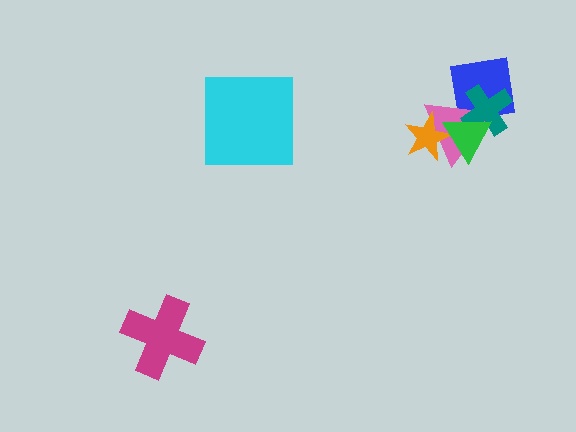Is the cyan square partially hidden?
No, no other shape covers it.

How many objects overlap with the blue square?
3 objects overlap with the blue square.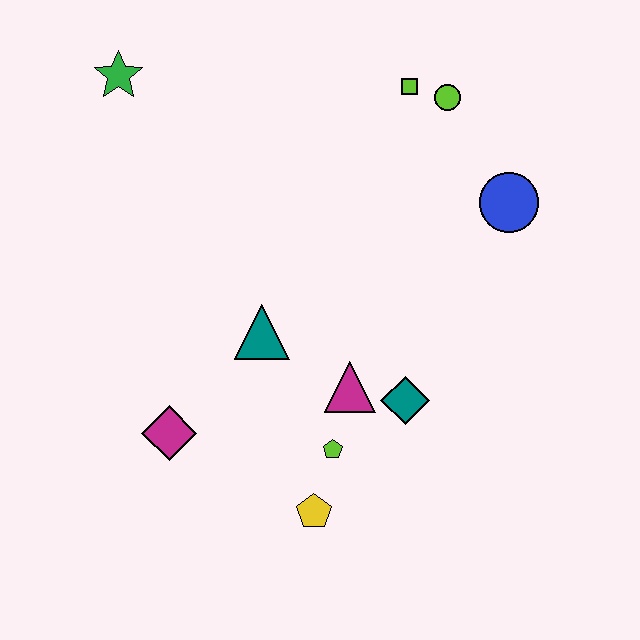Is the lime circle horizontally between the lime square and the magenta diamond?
No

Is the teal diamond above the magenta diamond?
Yes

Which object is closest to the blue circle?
The lime circle is closest to the blue circle.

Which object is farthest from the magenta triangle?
The green star is farthest from the magenta triangle.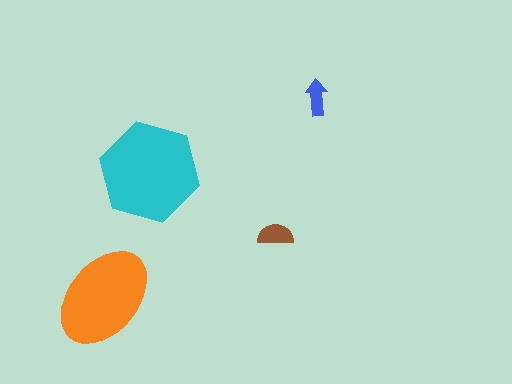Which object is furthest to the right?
The blue arrow is rightmost.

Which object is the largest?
The cyan hexagon.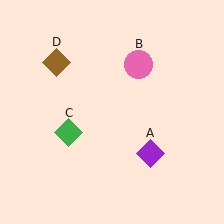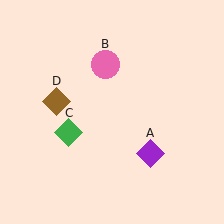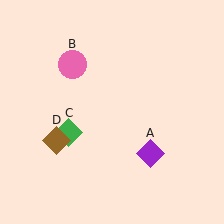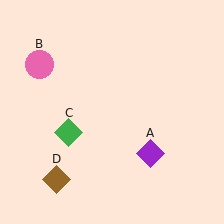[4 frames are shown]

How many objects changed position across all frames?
2 objects changed position: pink circle (object B), brown diamond (object D).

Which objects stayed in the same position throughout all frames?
Purple diamond (object A) and green diamond (object C) remained stationary.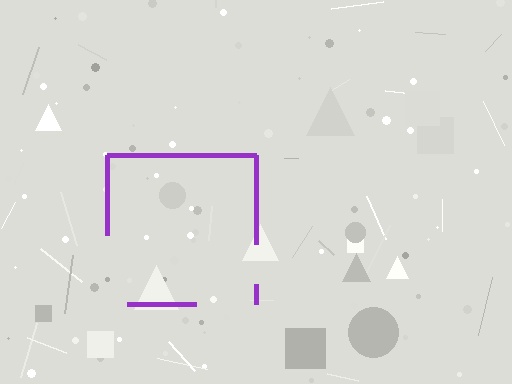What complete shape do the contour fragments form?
The contour fragments form a square.